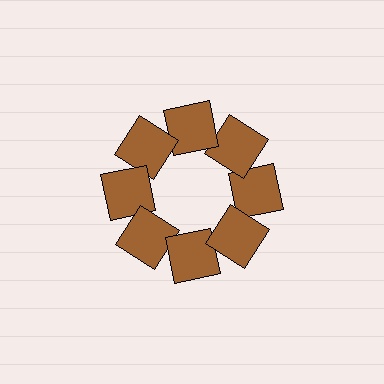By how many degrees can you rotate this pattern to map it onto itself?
The pattern maps onto itself every 45 degrees of rotation.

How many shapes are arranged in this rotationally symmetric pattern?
There are 8 shapes, arranged in 8 groups of 1.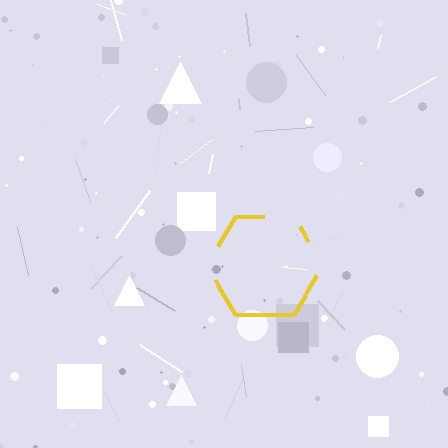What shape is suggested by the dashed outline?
The dashed outline suggests a hexagon.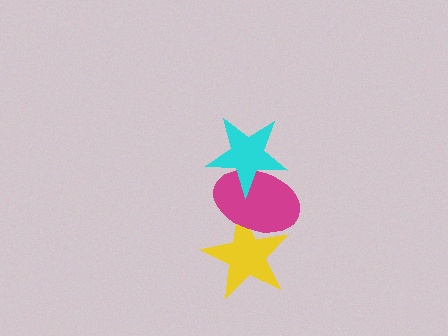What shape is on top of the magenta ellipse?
The cyan star is on top of the magenta ellipse.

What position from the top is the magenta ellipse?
The magenta ellipse is 2nd from the top.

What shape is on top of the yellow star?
The magenta ellipse is on top of the yellow star.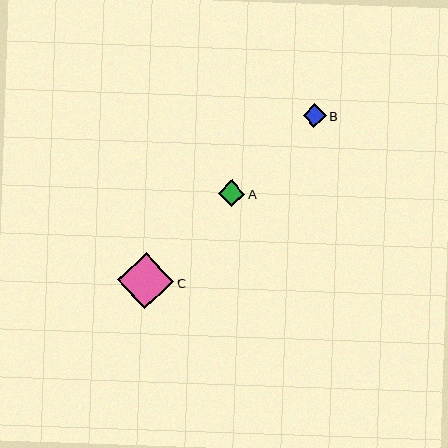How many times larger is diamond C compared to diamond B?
Diamond C is approximately 2.4 times the size of diamond B.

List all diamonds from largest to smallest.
From largest to smallest: C, A, B.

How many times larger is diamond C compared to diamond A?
Diamond C is approximately 2.1 times the size of diamond A.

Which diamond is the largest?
Diamond C is the largest with a size of approximately 56 pixels.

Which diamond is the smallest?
Diamond B is the smallest with a size of approximately 23 pixels.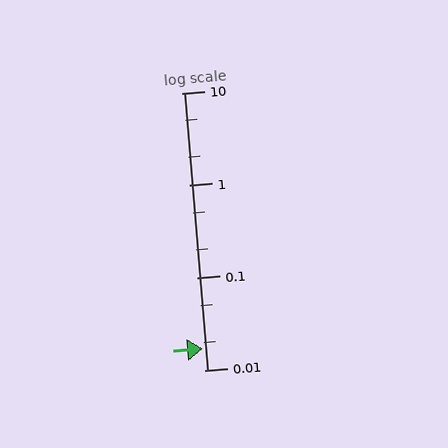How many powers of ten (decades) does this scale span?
The scale spans 3 decades, from 0.01 to 10.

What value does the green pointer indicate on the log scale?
The pointer indicates approximately 0.017.